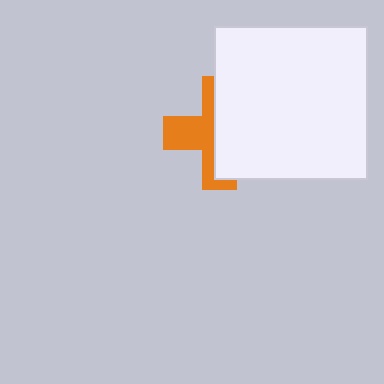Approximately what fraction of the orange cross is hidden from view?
Roughly 57% of the orange cross is hidden behind the white square.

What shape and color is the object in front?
The object in front is a white square.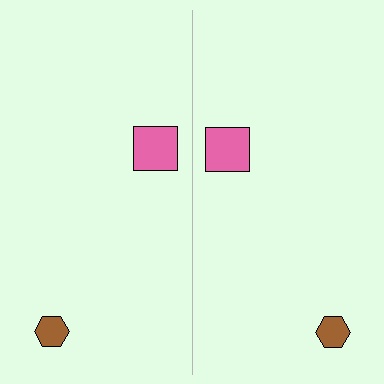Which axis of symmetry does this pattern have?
The pattern has a vertical axis of symmetry running through the center of the image.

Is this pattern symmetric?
Yes, this pattern has bilateral (reflection) symmetry.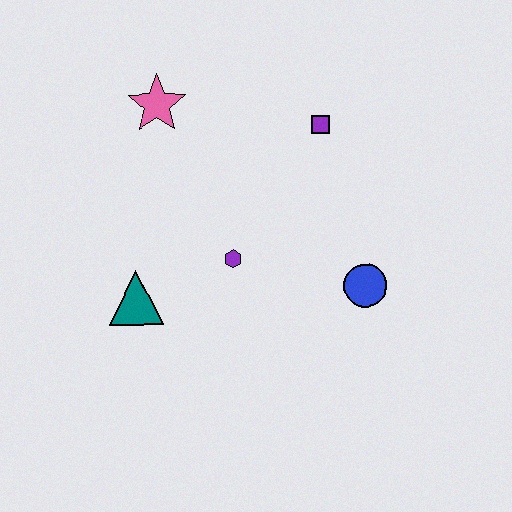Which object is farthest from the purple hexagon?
The pink star is farthest from the purple hexagon.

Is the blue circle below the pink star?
Yes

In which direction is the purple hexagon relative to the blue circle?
The purple hexagon is to the left of the blue circle.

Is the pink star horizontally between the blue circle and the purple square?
No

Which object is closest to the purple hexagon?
The teal triangle is closest to the purple hexagon.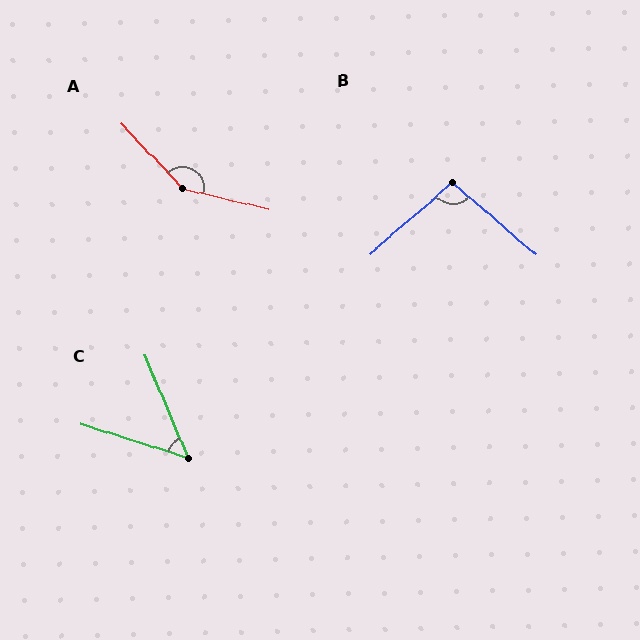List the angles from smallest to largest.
C (49°), B (98°), A (147°).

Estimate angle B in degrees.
Approximately 98 degrees.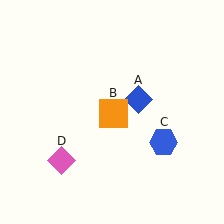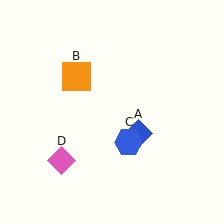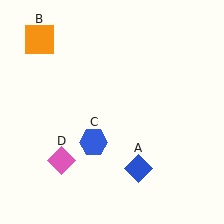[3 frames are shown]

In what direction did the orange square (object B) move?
The orange square (object B) moved up and to the left.